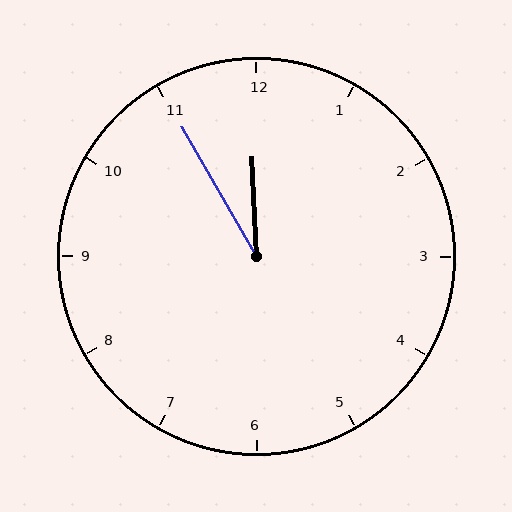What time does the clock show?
11:55.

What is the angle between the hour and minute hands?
Approximately 28 degrees.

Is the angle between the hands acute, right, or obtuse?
It is acute.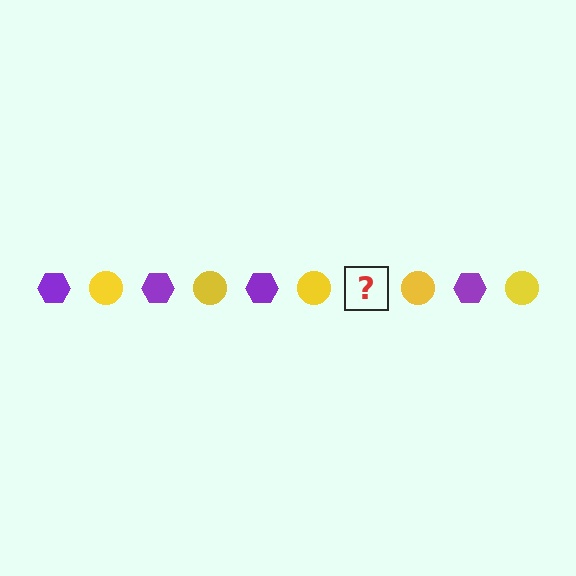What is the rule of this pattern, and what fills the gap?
The rule is that the pattern alternates between purple hexagon and yellow circle. The gap should be filled with a purple hexagon.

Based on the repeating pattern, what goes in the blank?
The blank should be a purple hexagon.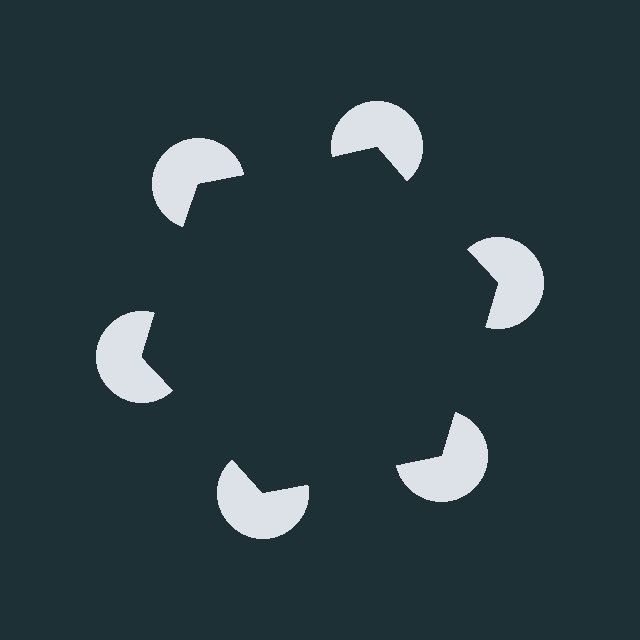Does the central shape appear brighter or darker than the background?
It typically appears slightly darker than the background, even though no actual brightness change is drawn.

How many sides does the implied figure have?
6 sides.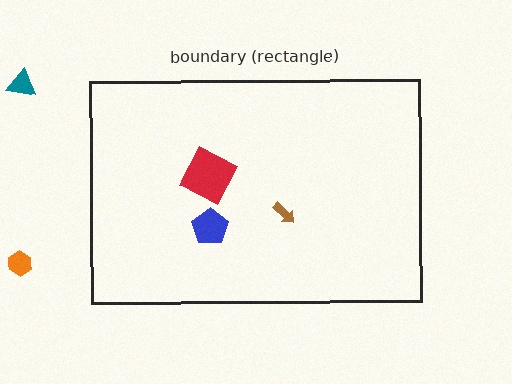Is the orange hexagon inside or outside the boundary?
Outside.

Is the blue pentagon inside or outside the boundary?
Inside.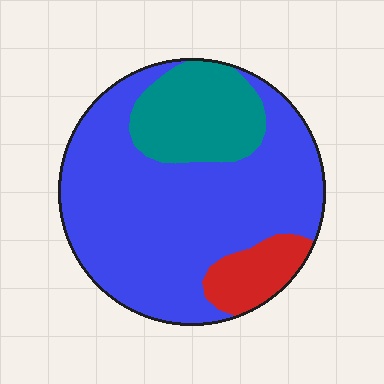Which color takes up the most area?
Blue, at roughly 70%.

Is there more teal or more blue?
Blue.